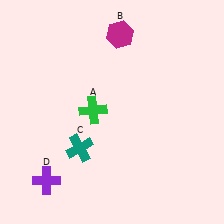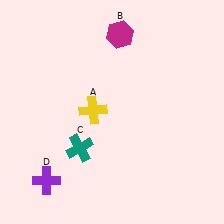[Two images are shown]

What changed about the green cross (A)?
In Image 1, A is green. In Image 2, it changed to yellow.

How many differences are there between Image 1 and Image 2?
There is 1 difference between the two images.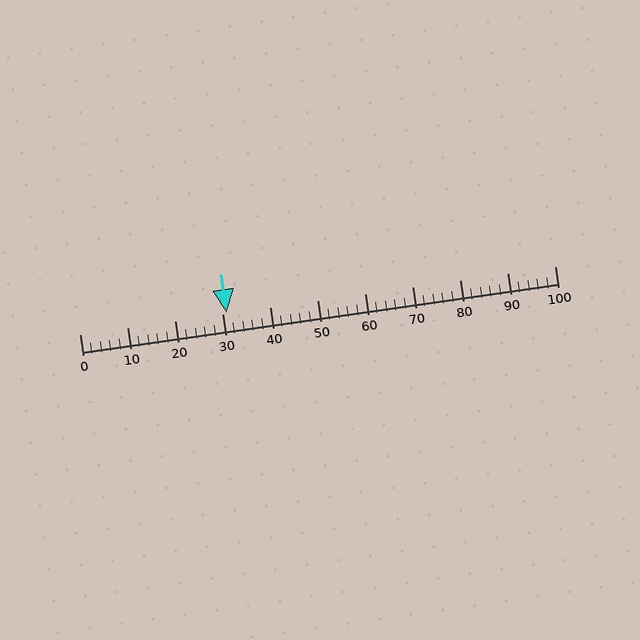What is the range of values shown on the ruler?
The ruler shows values from 0 to 100.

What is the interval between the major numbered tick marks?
The major tick marks are spaced 10 units apart.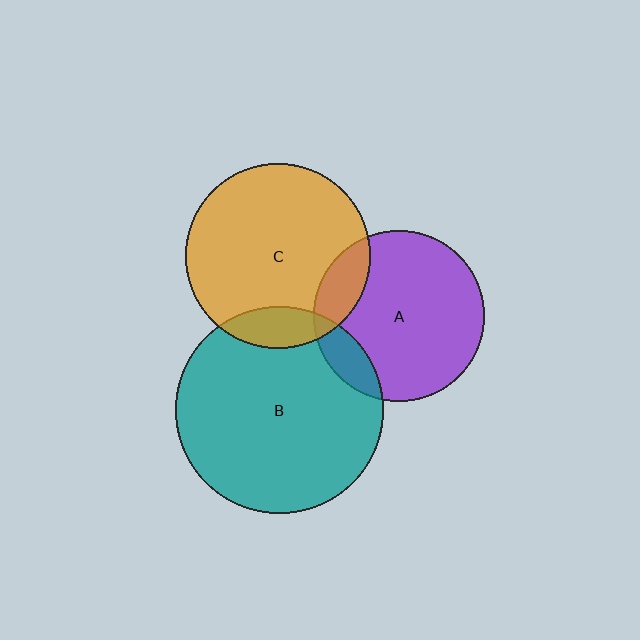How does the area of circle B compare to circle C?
Approximately 1.3 times.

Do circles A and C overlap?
Yes.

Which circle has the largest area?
Circle B (teal).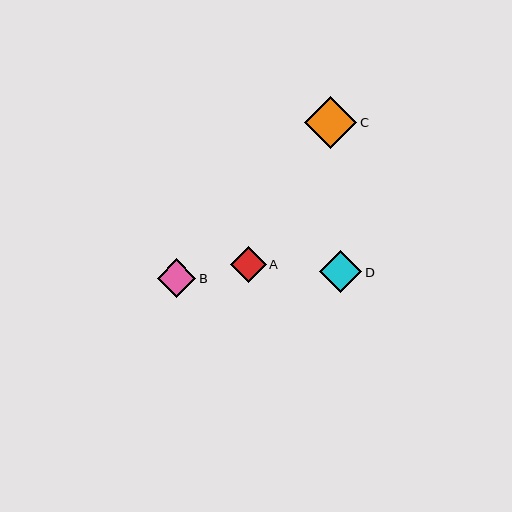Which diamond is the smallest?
Diamond A is the smallest with a size of approximately 36 pixels.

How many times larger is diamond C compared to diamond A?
Diamond C is approximately 1.4 times the size of diamond A.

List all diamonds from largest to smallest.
From largest to smallest: C, D, B, A.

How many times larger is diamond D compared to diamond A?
Diamond D is approximately 1.2 times the size of diamond A.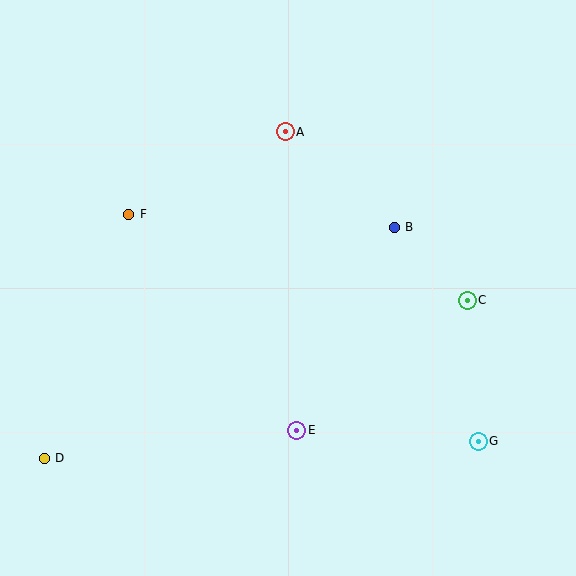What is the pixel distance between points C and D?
The distance between C and D is 452 pixels.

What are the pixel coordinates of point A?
Point A is at (285, 132).